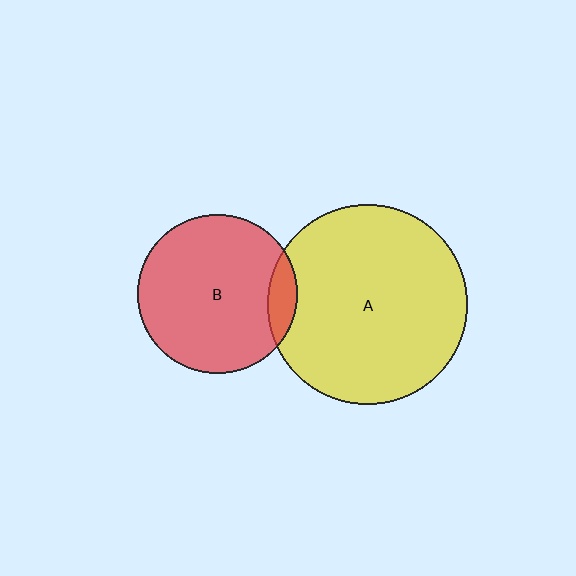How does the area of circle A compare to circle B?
Approximately 1.6 times.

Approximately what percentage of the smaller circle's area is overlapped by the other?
Approximately 10%.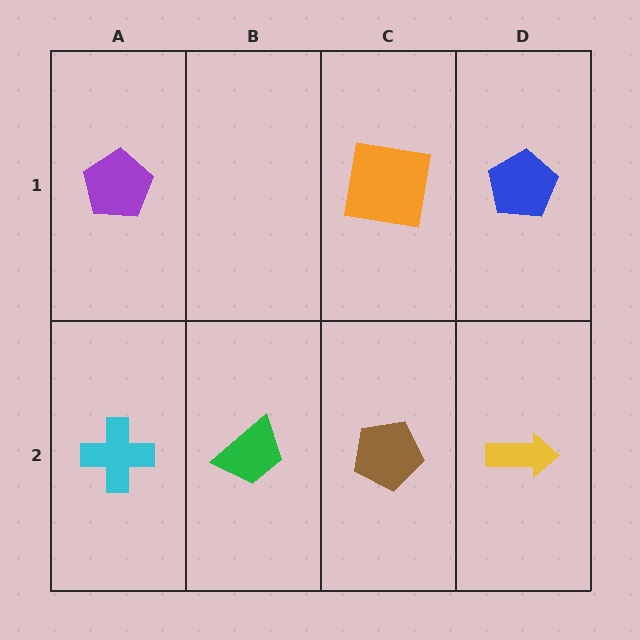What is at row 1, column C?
An orange square.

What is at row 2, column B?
A green trapezoid.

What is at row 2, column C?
A brown pentagon.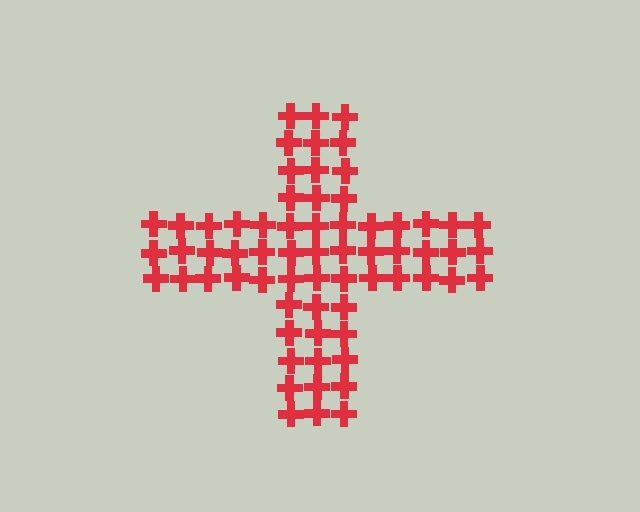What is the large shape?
The large shape is a cross.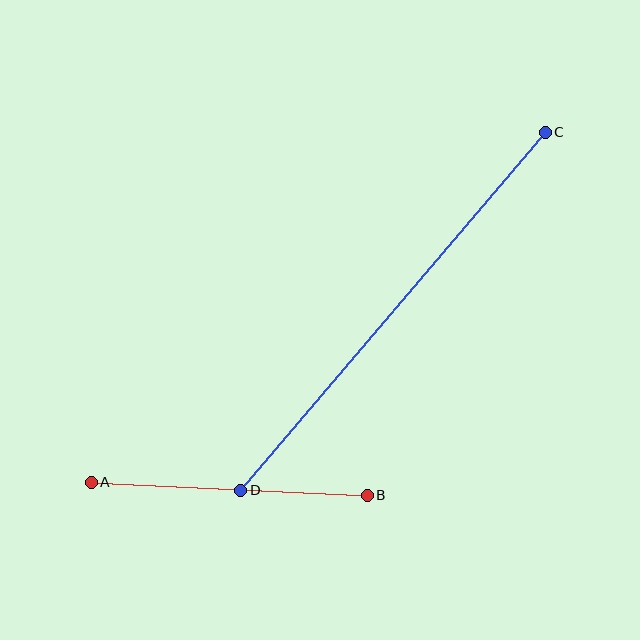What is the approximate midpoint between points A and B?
The midpoint is at approximately (229, 489) pixels.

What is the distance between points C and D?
The distance is approximately 470 pixels.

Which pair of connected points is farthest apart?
Points C and D are farthest apart.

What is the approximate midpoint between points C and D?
The midpoint is at approximately (393, 311) pixels.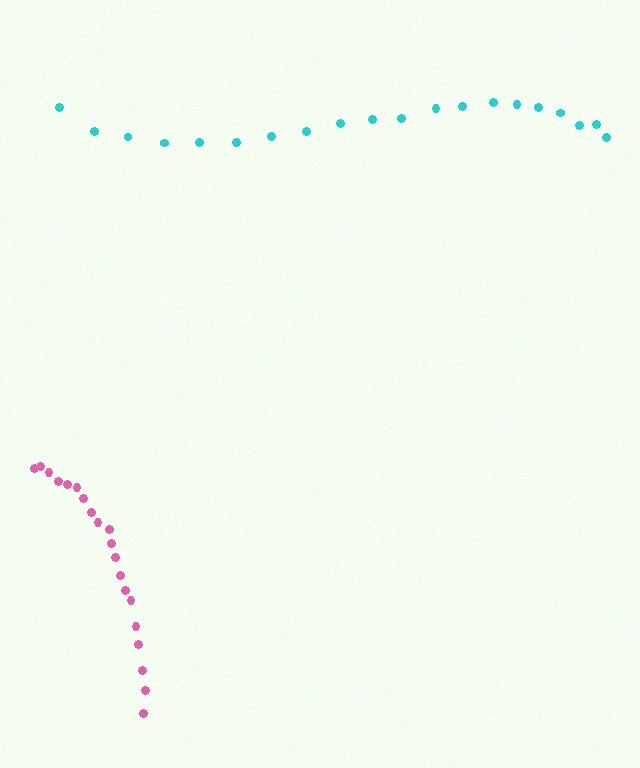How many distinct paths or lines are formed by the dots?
There are 2 distinct paths.